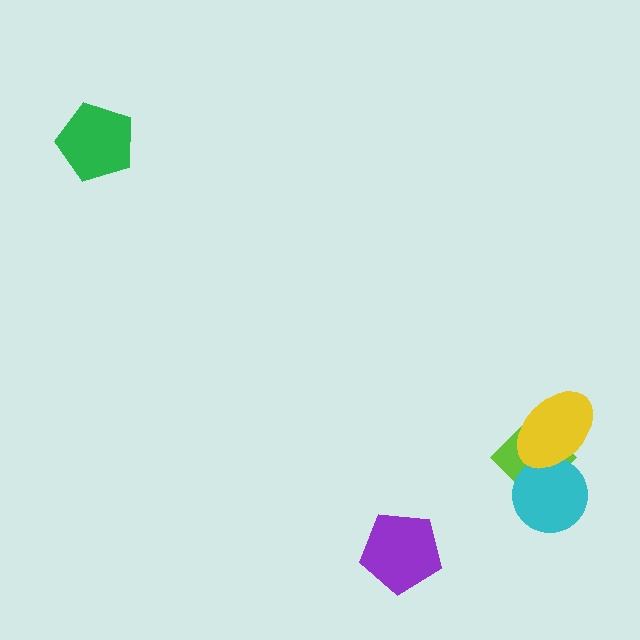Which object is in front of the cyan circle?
The yellow ellipse is in front of the cyan circle.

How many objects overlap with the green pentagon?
0 objects overlap with the green pentagon.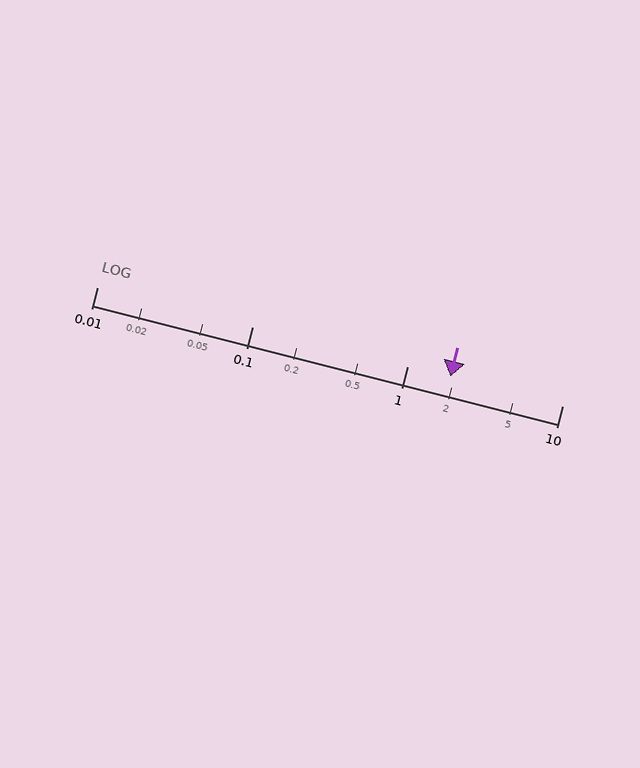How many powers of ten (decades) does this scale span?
The scale spans 3 decades, from 0.01 to 10.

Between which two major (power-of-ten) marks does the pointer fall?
The pointer is between 1 and 10.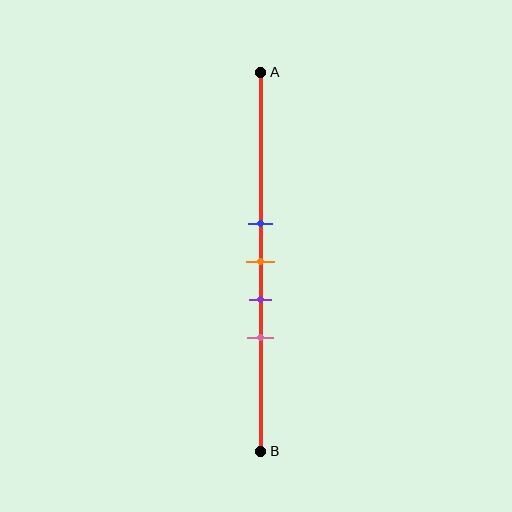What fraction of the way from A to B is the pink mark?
The pink mark is approximately 70% (0.7) of the way from A to B.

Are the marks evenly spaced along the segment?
Yes, the marks are approximately evenly spaced.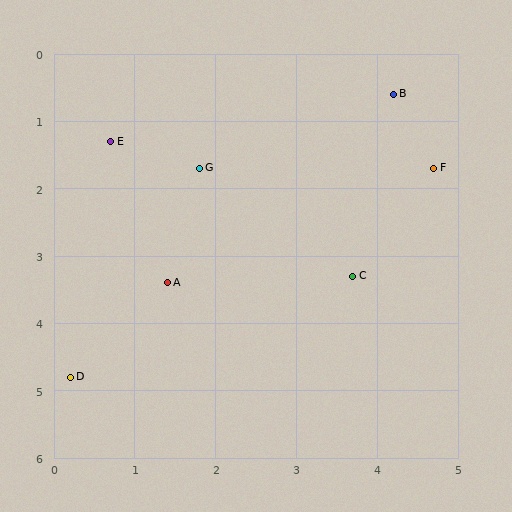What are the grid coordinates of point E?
Point E is at approximately (0.7, 1.3).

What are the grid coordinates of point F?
Point F is at approximately (4.7, 1.7).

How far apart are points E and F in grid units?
Points E and F are about 4.0 grid units apart.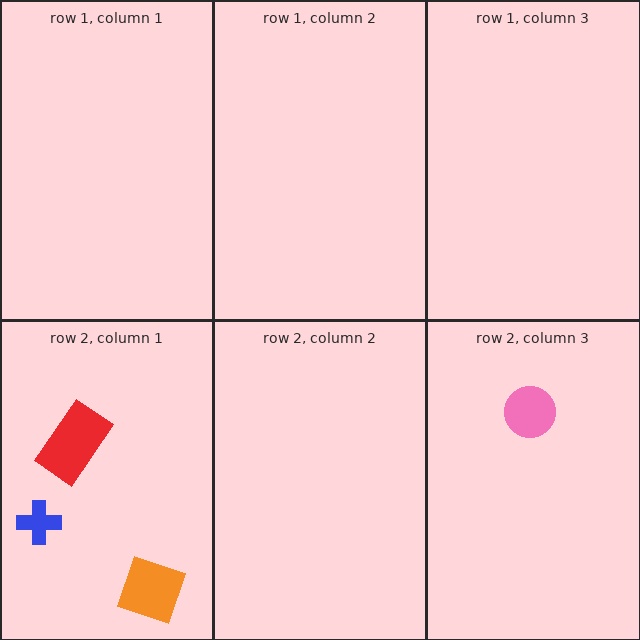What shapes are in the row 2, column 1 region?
The blue cross, the red rectangle, the orange square.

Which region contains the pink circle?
The row 2, column 3 region.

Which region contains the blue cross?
The row 2, column 1 region.